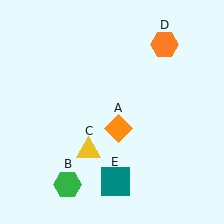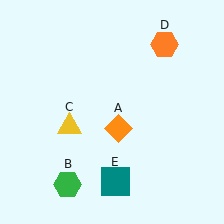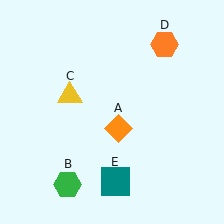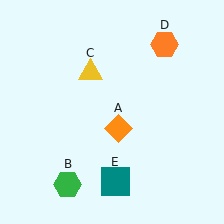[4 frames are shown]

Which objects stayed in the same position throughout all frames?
Orange diamond (object A) and green hexagon (object B) and orange hexagon (object D) and teal square (object E) remained stationary.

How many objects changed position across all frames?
1 object changed position: yellow triangle (object C).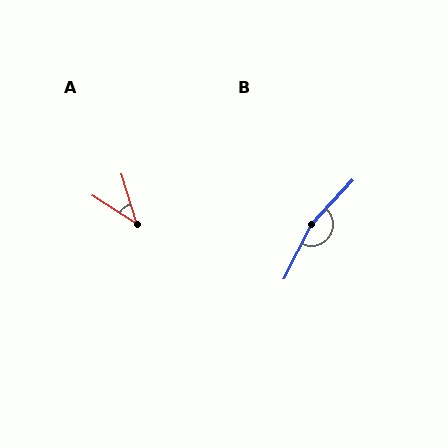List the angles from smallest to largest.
A (40°), B (165°).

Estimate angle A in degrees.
Approximately 40 degrees.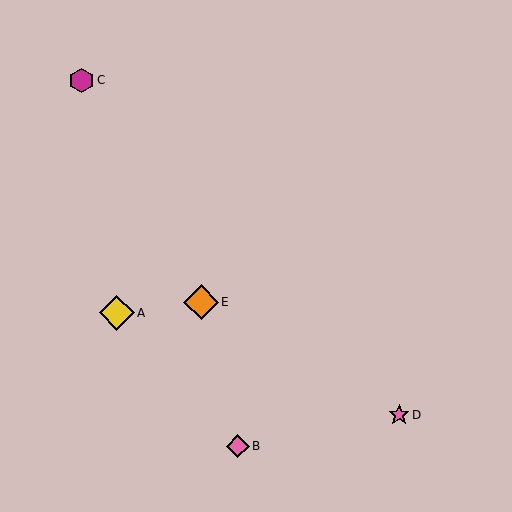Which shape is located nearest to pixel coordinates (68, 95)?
The magenta hexagon (labeled C) at (81, 80) is nearest to that location.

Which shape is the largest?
The yellow diamond (labeled A) is the largest.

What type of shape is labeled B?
Shape B is a pink diamond.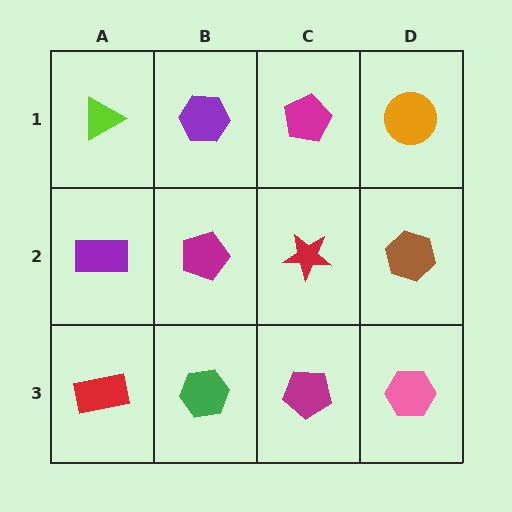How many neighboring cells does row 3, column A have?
2.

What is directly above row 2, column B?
A purple hexagon.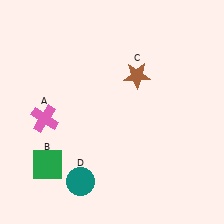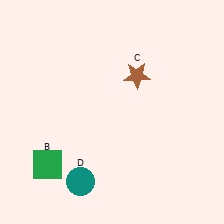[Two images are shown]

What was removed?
The pink cross (A) was removed in Image 2.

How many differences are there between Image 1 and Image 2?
There is 1 difference between the two images.